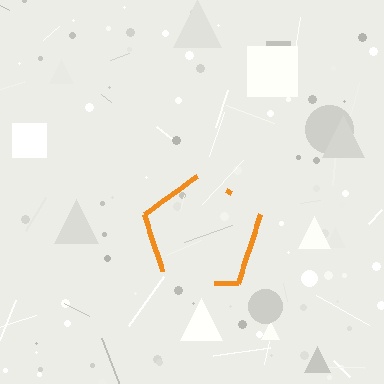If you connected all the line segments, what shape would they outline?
They would outline a pentagon.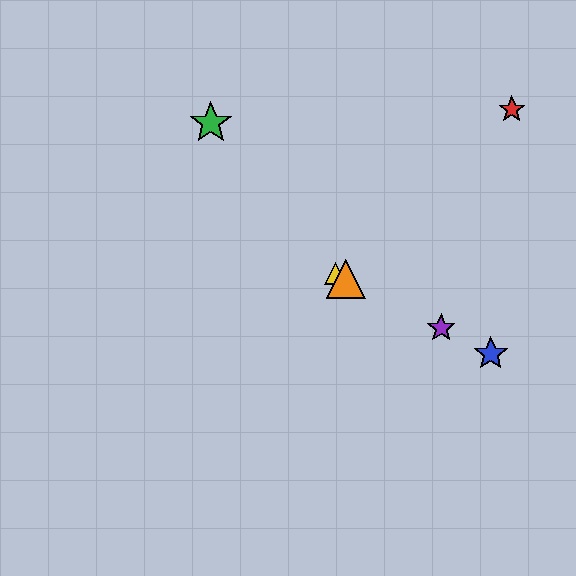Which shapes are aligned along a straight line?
The blue star, the yellow triangle, the purple star, the orange triangle are aligned along a straight line.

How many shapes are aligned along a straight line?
4 shapes (the blue star, the yellow triangle, the purple star, the orange triangle) are aligned along a straight line.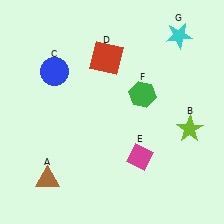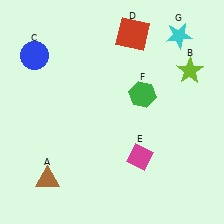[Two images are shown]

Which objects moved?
The objects that moved are: the lime star (B), the blue circle (C), the red square (D).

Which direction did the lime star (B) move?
The lime star (B) moved up.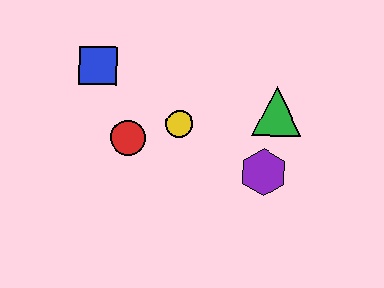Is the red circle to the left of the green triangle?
Yes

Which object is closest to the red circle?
The yellow circle is closest to the red circle.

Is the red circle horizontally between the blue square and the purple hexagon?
Yes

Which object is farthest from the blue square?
The purple hexagon is farthest from the blue square.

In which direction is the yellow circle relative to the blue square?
The yellow circle is to the right of the blue square.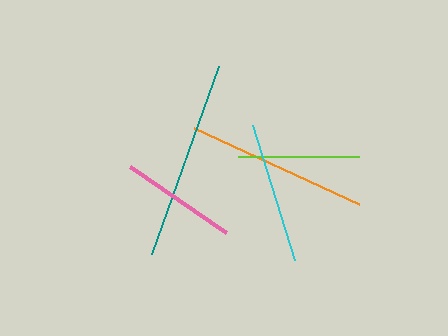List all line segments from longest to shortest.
From longest to shortest: teal, orange, cyan, lime, pink.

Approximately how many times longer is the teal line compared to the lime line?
The teal line is approximately 1.7 times the length of the lime line.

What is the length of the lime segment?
The lime segment is approximately 121 pixels long.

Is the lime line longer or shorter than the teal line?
The teal line is longer than the lime line.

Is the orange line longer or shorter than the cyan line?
The orange line is longer than the cyan line.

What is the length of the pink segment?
The pink segment is approximately 116 pixels long.